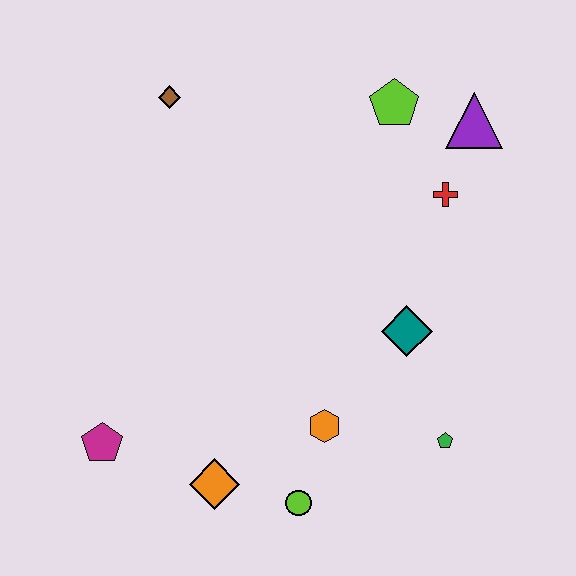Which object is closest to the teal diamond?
The green pentagon is closest to the teal diamond.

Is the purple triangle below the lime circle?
No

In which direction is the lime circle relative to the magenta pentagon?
The lime circle is to the right of the magenta pentagon.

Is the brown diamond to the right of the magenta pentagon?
Yes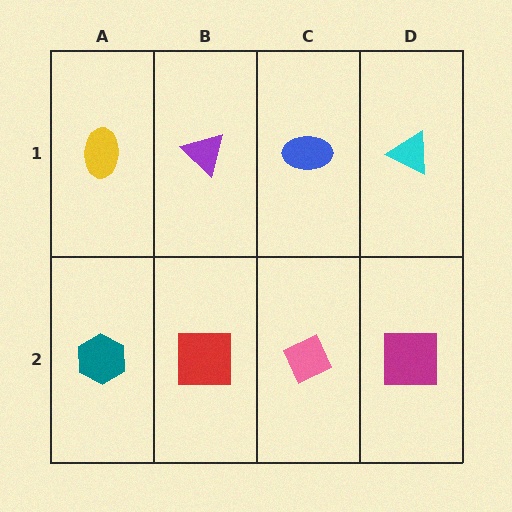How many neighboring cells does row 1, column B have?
3.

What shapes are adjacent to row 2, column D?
A cyan triangle (row 1, column D), a pink diamond (row 2, column C).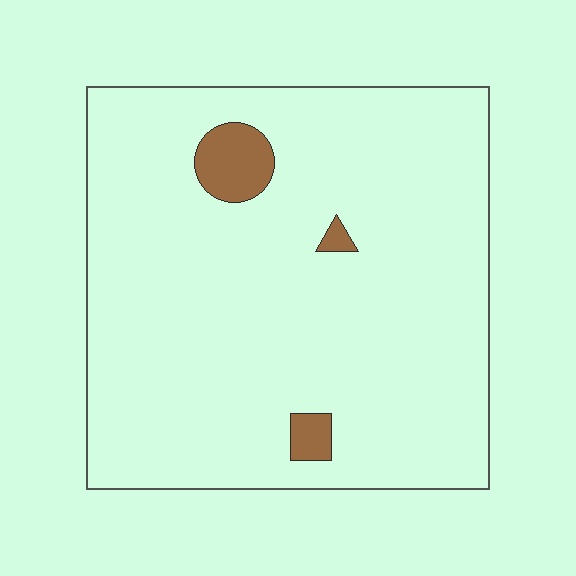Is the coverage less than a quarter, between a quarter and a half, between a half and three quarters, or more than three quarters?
Less than a quarter.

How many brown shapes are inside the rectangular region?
3.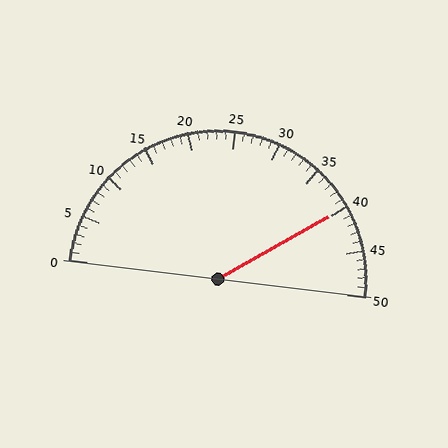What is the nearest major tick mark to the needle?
The nearest major tick mark is 40.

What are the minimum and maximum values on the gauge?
The gauge ranges from 0 to 50.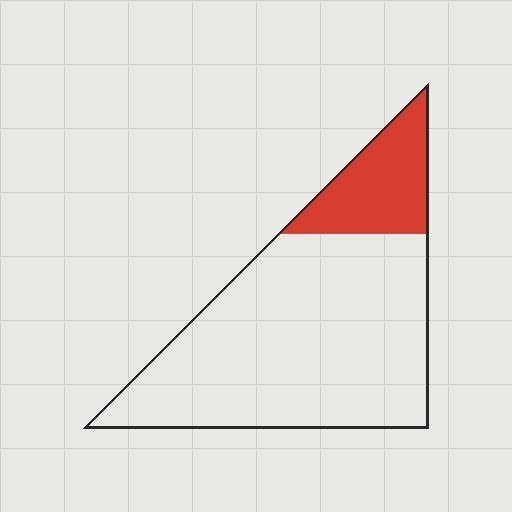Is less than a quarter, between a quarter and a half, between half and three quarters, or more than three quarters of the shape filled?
Less than a quarter.